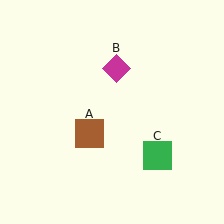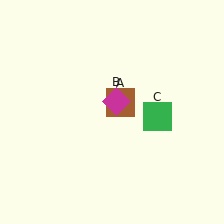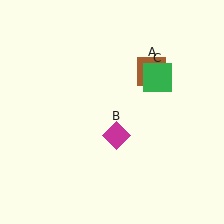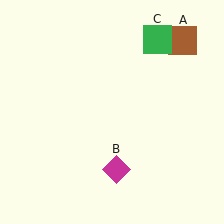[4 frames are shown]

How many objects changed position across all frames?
3 objects changed position: brown square (object A), magenta diamond (object B), green square (object C).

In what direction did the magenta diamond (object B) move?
The magenta diamond (object B) moved down.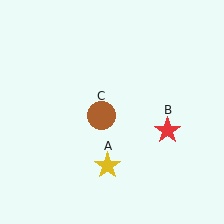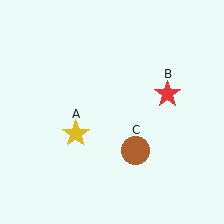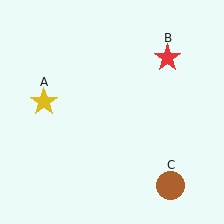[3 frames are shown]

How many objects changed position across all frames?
3 objects changed position: yellow star (object A), red star (object B), brown circle (object C).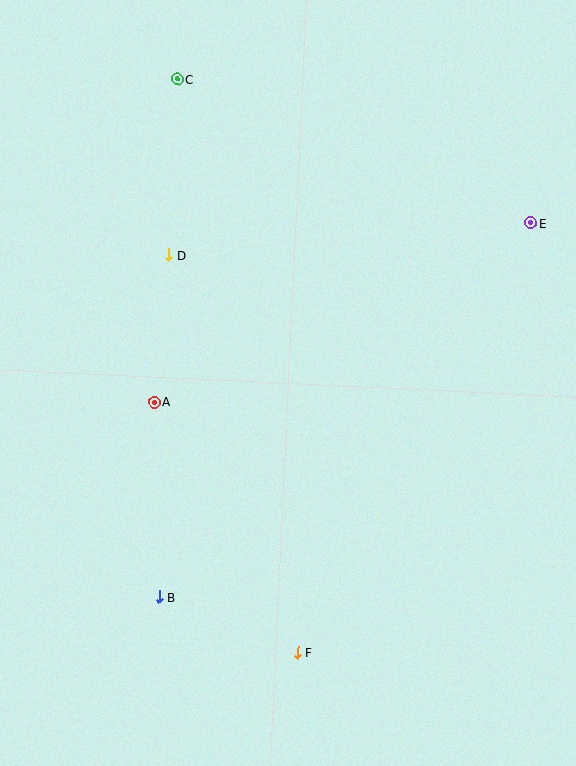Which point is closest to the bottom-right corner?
Point F is closest to the bottom-right corner.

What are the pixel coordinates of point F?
Point F is at (298, 652).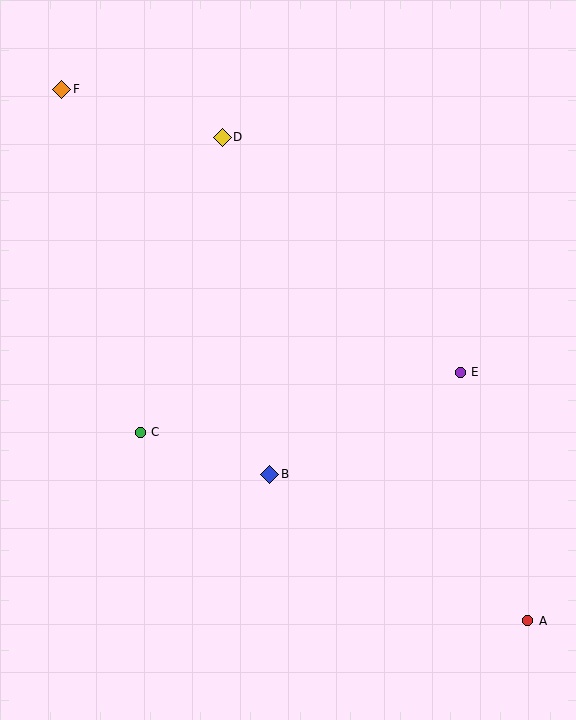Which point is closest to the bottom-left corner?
Point C is closest to the bottom-left corner.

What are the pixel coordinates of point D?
Point D is at (222, 137).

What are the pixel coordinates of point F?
Point F is at (62, 89).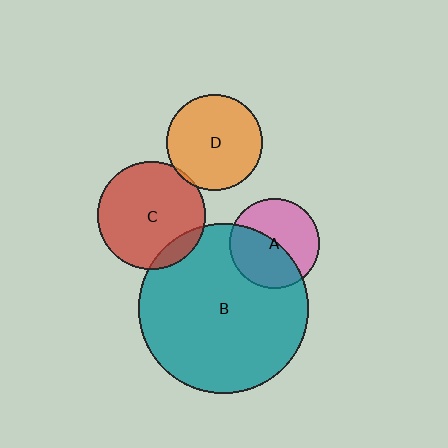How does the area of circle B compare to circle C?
Approximately 2.5 times.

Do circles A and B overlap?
Yes.